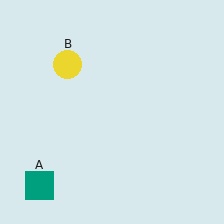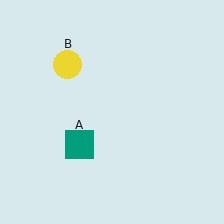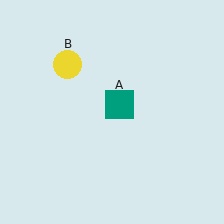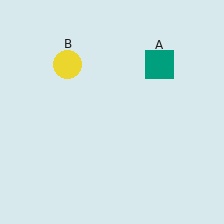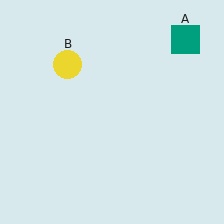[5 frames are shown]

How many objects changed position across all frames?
1 object changed position: teal square (object A).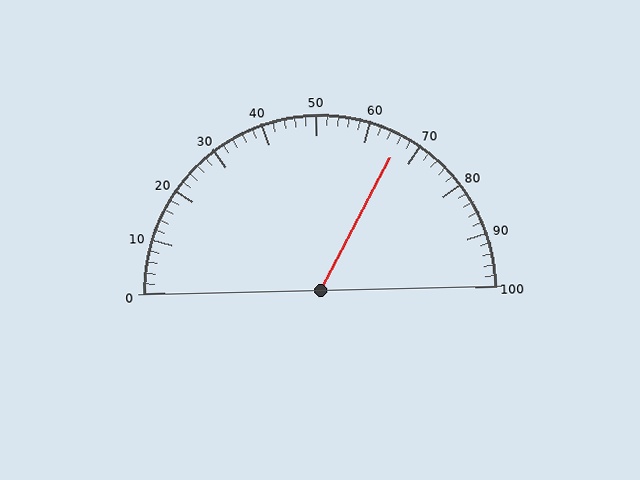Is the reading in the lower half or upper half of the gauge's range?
The reading is in the upper half of the range (0 to 100).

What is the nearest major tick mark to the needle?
The nearest major tick mark is 70.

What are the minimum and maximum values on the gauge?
The gauge ranges from 0 to 100.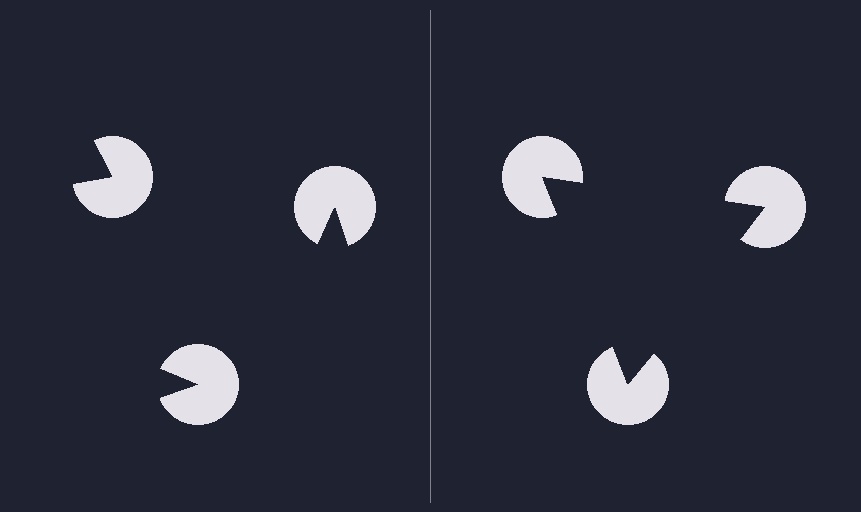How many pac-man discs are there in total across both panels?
6 — 3 on each side.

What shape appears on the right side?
An illusory triangle.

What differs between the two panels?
The pac-man discs are positioned identically on both sides; only the wedge orientations differ. On the right they align to a triangle; on the left they are misaligned.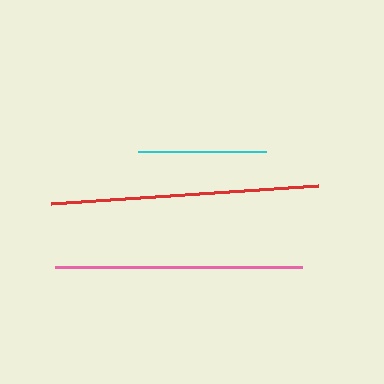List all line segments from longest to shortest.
From longest to shortest: red, pink, cyan.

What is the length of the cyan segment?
The cyan segment is approximately 128 pixels long.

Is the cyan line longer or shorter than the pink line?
The pink line is longer than the cyan line.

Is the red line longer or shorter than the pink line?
The red line is longer than the pink line.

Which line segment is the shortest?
The cyan line is the shortest at approximately 128 pixels.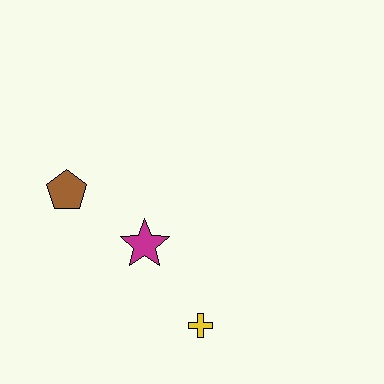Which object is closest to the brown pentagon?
The magenta star is closest to the brown pentagon.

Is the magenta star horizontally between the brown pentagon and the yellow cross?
Yes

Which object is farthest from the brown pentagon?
The yellow cross is farthest from the brown pentagon.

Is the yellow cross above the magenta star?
No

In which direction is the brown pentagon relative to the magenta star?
The brown pentagon is to the left of the magenta star.